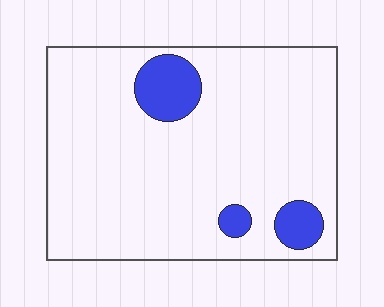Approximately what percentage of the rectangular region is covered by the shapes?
Approximately 10%.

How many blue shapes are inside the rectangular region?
3.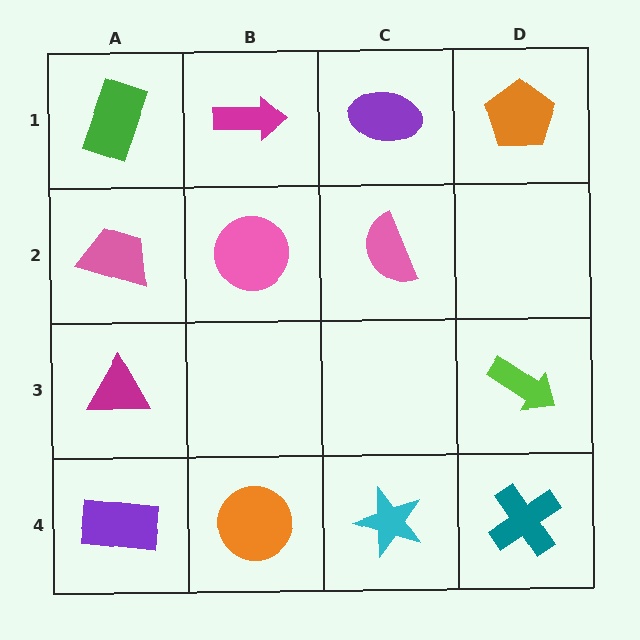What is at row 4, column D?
A teal cross.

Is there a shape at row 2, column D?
No, that cell is empty.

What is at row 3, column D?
A lime arrow.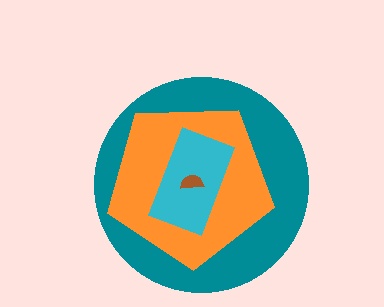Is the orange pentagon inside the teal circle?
Yes.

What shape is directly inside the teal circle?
The orange pentagon.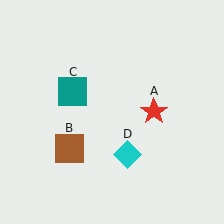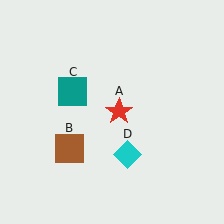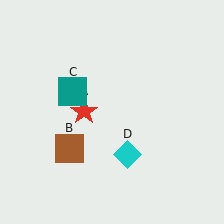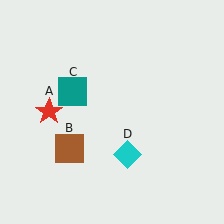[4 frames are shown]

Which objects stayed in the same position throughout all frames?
Brown square (object B) and teal square (object C) and cyan diamond (object D) remained stationary.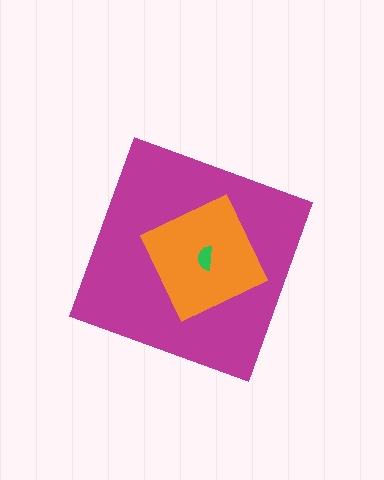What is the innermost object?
The green semicircle.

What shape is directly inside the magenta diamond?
The orange square.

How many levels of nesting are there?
3.